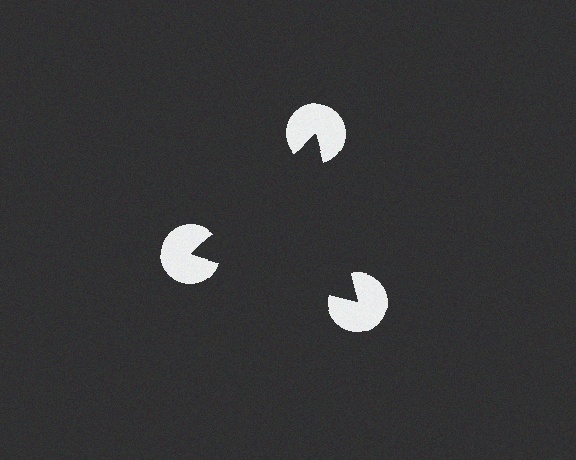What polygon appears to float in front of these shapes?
An illusory triangle — its edges are inferred from the aligned wedge cuts in the pac-man discs, not physically drawn.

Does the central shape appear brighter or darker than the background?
It typically appears slightly darker than the background, even though no actual brightness change is drawn.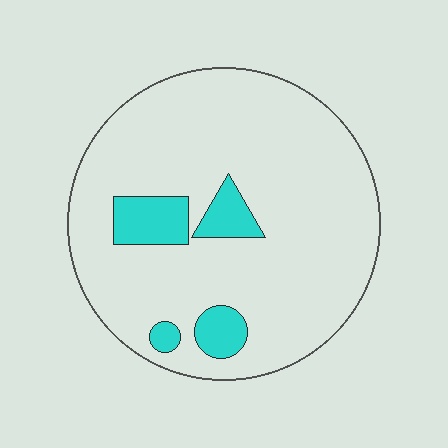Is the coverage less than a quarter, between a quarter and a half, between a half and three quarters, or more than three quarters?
Less than a quarter.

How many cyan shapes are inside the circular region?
4.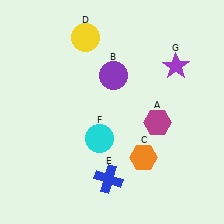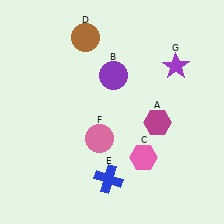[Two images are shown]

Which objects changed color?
C changed from orange to pink. D changed from yellow to brown. F changed from cyan to pink.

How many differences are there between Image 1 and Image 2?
There are 3 differences between the two images.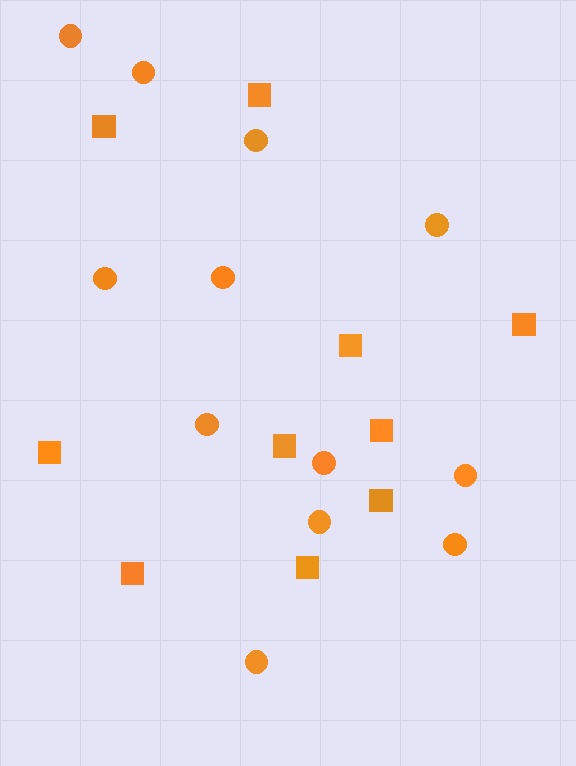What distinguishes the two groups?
There are 2 groups: one group of circles (12) and one group of squares (10).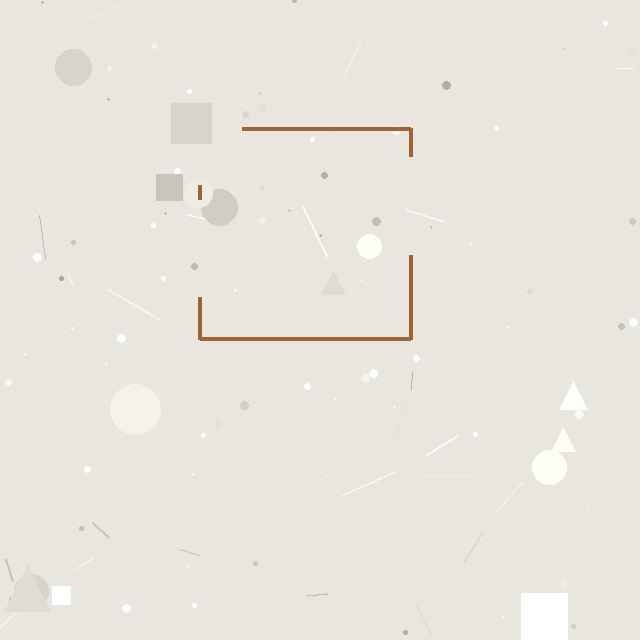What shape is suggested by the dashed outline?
The dashed outline suggests a square.